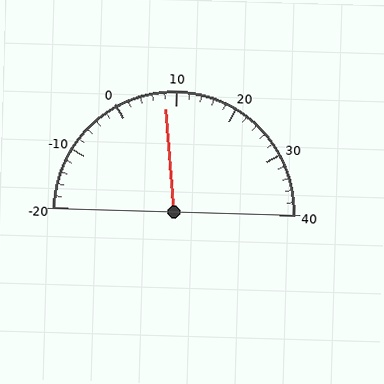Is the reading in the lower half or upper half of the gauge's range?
The reading is in the lower half of the range (-20 to 40).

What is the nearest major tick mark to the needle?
The nearest major tick mark is 10.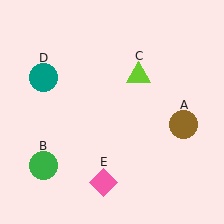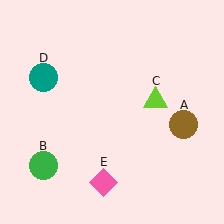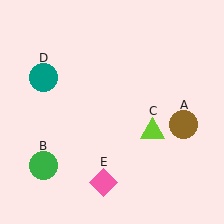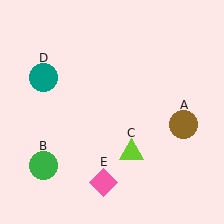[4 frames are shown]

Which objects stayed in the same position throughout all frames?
Brown circle (object A) and green circle (object B) and teal circle (object D) and pink diamond (object E) remained stationary.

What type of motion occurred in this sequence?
The lime triangle (object C) rotated clockwise around the center of the scene.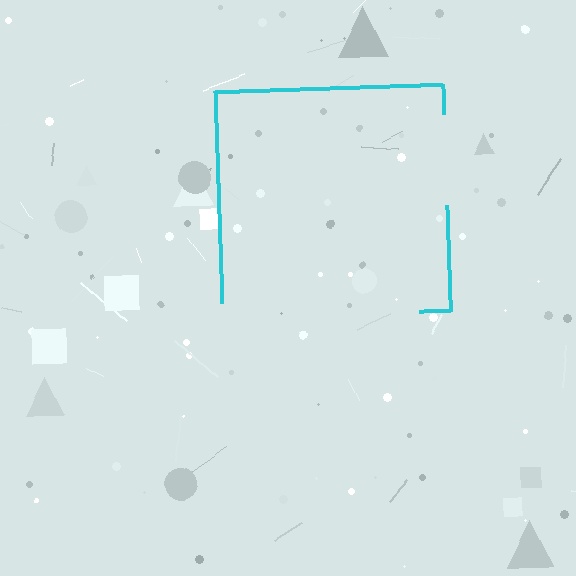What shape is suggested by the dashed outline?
The dashed outline suggests a square.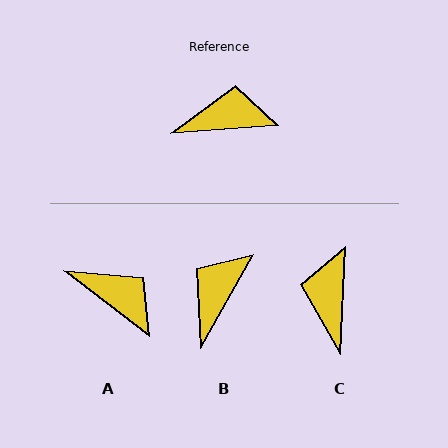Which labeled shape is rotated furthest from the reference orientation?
C, about 83 degrees away.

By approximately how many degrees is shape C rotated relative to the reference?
Approximately 83 degrees counter-clockwise.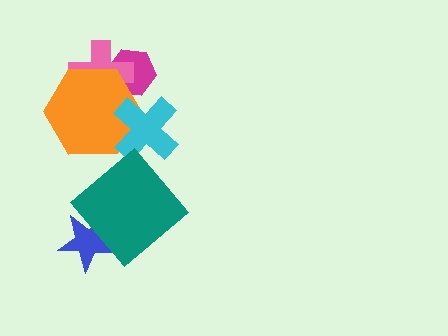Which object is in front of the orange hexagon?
The cyan cross is in front of the orange hexagon.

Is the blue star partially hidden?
Yes, it is partially covered by another shape.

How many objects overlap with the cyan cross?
1 object overlaps with the cyan cross.